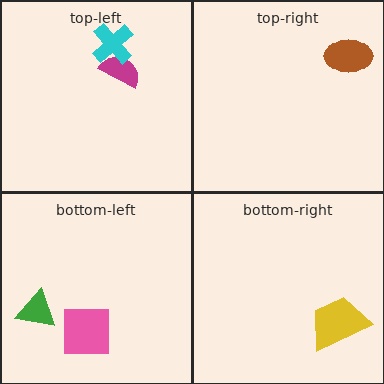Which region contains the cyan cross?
The top-left region.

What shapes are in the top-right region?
The brown ellipse.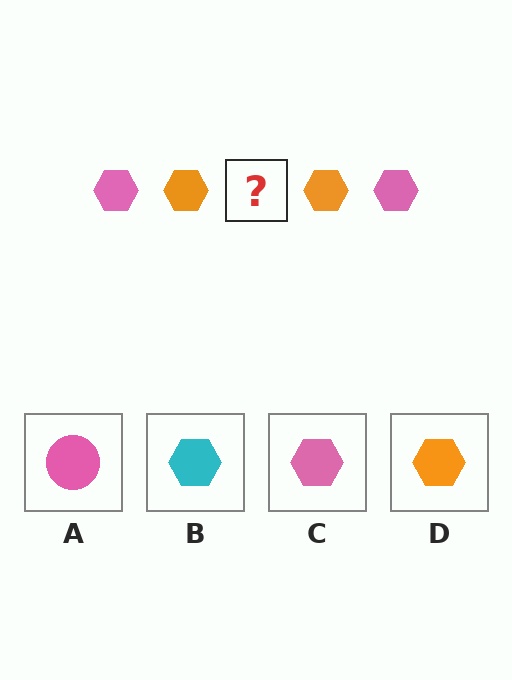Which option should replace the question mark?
Option C.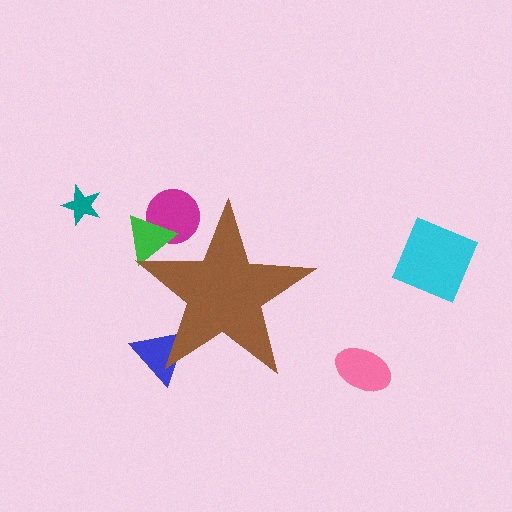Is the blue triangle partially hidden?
Yes, the blue triangle is partially hidden behind the brown star.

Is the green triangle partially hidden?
Yes, the green triangle is partially hidden behind the brown star.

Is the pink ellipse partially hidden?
No, the pink ellipse is fully visible.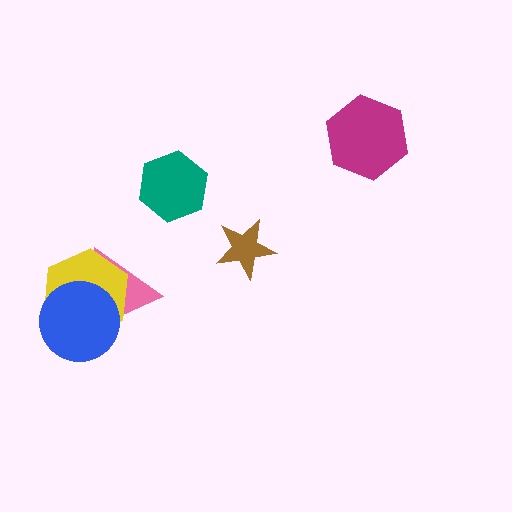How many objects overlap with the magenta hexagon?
0 objects overlap with the magenta hexagon.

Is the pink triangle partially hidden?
Yes, it is partially covered by another shape.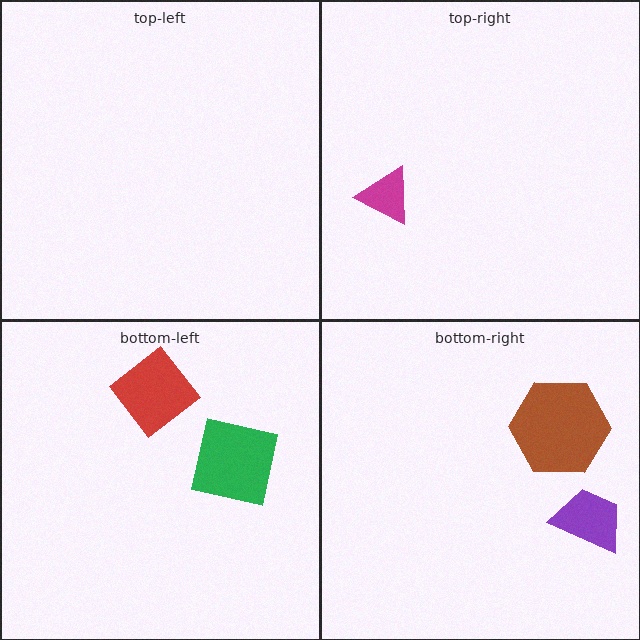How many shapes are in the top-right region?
1.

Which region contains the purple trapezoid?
The bottom-right region.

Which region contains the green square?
The bottom-left region.